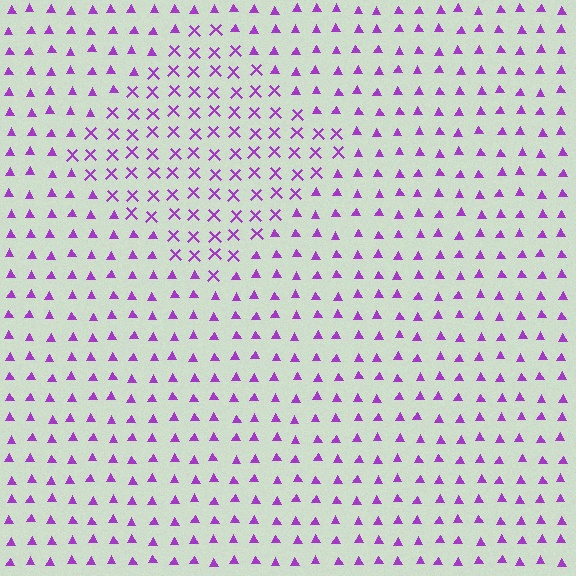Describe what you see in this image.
The image is filled with small purple elements arranged in a uniform grid. A diamond-shaped region contains X marks, while the surrounding area contains triangles. The boundary is defined purely by the change in element shape.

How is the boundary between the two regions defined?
The boundary is defined by a change in element shape: X marks inside vs. triangles outside. All elements share the same color and spacing.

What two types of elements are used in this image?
The image uses X marks inside the diamond region and triangles outside it.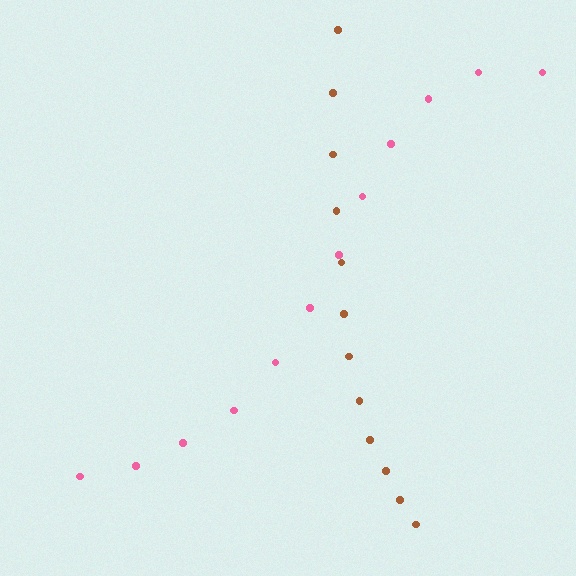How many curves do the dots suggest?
There are 2 distinct paths.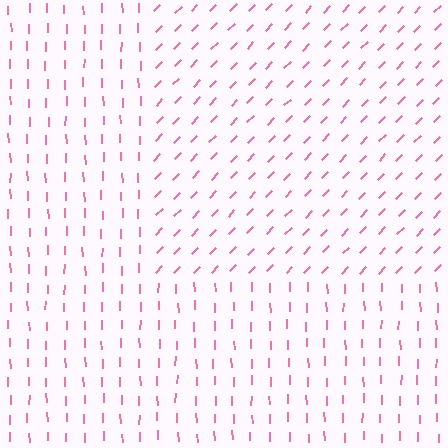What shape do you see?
I see a rectangle.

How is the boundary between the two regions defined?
The boundary is defined purely by a change in line orientation (approximately 45 degrees difference). All lines are the same color and thickness.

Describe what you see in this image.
The image is filled with small pink line segments. A rectangle region in the image has lines oriented differently from the surrounding lines, creating a visible texture boundary.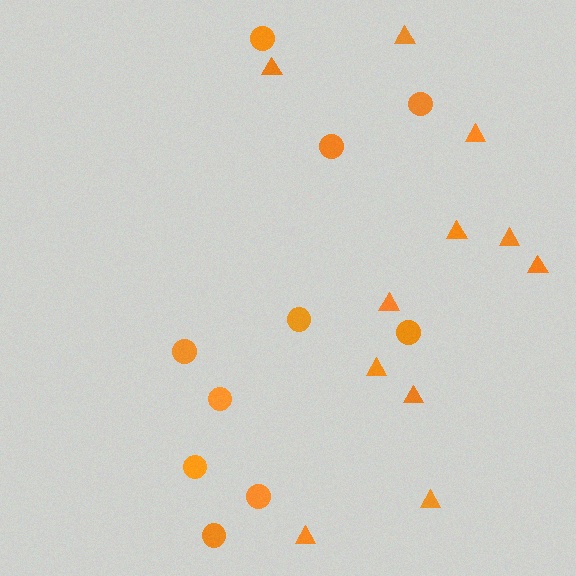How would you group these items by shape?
There are 2 groups: one group of circles (10) and one group of triangles (11).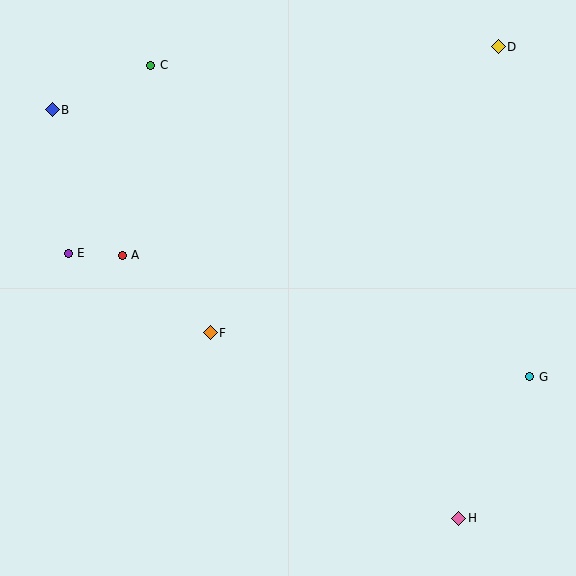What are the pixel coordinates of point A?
Point A is at (122, 255).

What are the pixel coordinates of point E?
Point E is at (68, 253).